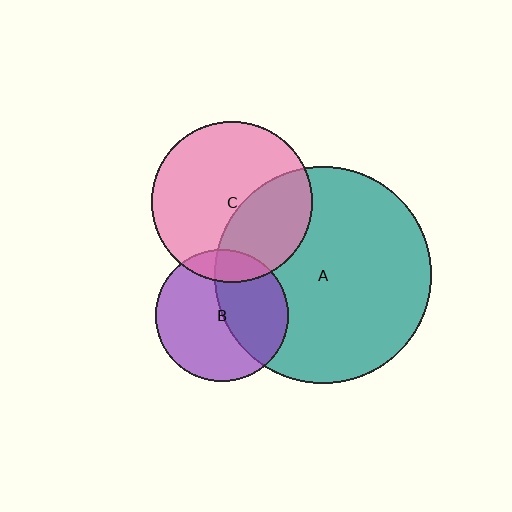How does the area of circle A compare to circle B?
Approximately 2.7 times.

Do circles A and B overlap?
Yes.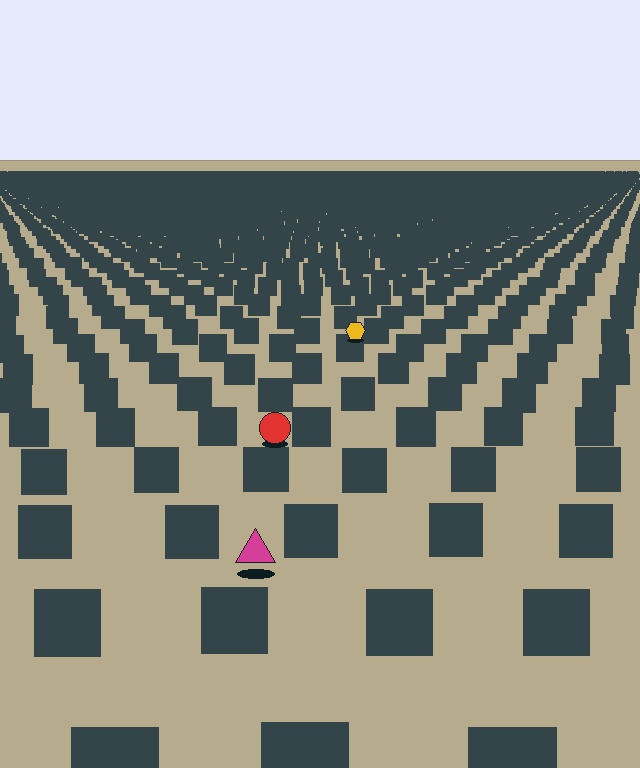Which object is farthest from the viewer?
The yellow hexagon is farthest from the viewer. It appears smaller and the ground texture around it is denser.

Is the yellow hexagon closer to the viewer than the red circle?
No. The red circle is closer — you can tell from the texture gradient: the ground texture is coarser near it.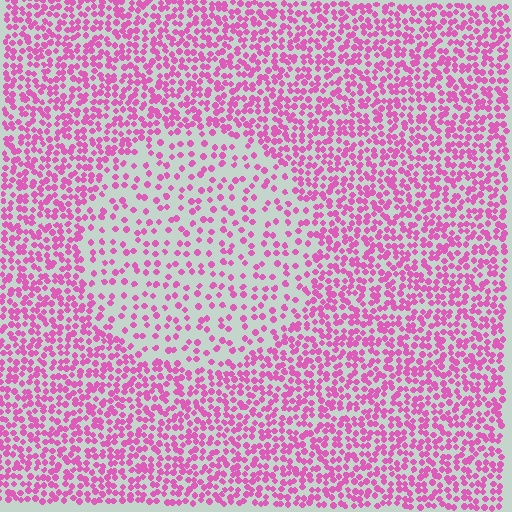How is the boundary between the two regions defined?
The boundary is defined by a change in element density (approximately 2.2x ratio). All elements are the same color, size, and shape.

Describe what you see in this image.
The image contains small pink elements arranged at two different densities. A circle-shaped region is visible where the elements are less densely packed than the surrounding area.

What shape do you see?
I see a circle.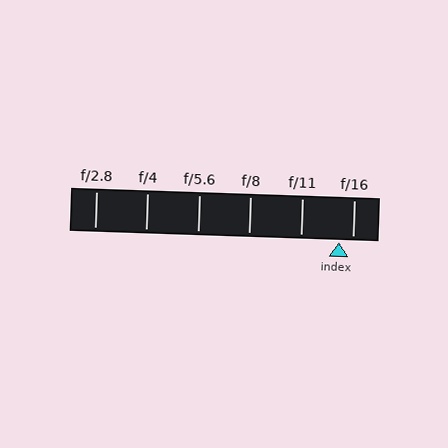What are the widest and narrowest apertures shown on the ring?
The widest aperture shown is f/2.8 and the narrowest is f/16.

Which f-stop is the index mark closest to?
The index mark is closest to f/16.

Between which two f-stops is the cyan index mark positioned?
The index mark is between f/11 and f/16.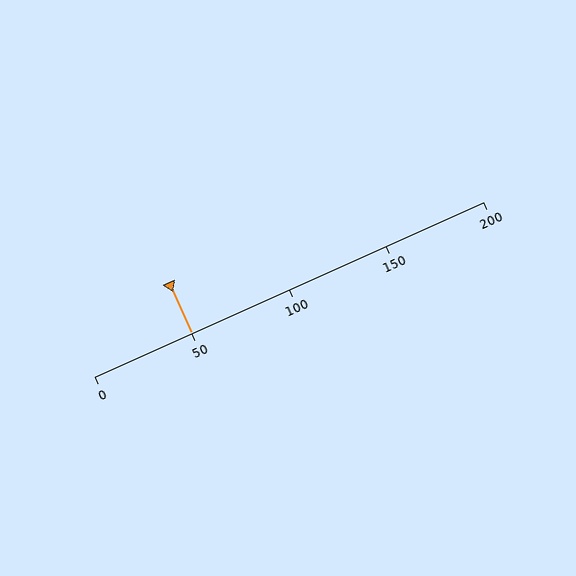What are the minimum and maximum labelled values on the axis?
The axis runs from 0 to 200.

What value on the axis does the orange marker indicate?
The marker indicates approximately 50.